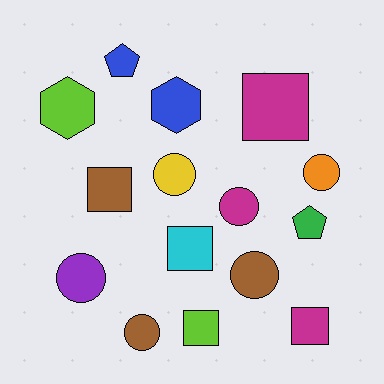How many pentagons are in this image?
There are 2 pentagons.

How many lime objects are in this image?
There are 2 lime objects.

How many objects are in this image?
There are 15 objects.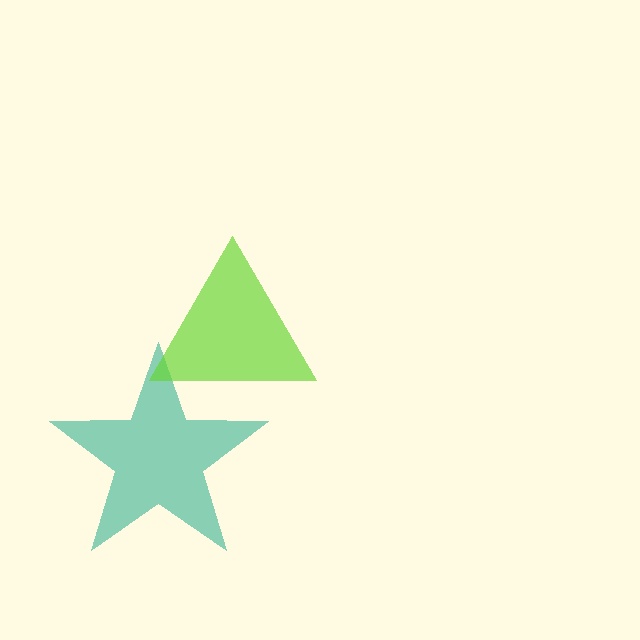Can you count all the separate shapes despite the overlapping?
Yes, there are 2 separate shapes.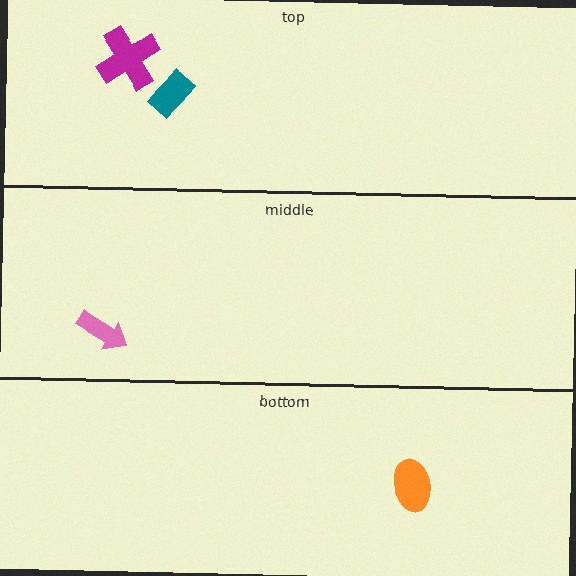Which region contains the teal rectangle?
The top region.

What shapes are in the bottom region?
The orange ellipse.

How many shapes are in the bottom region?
1.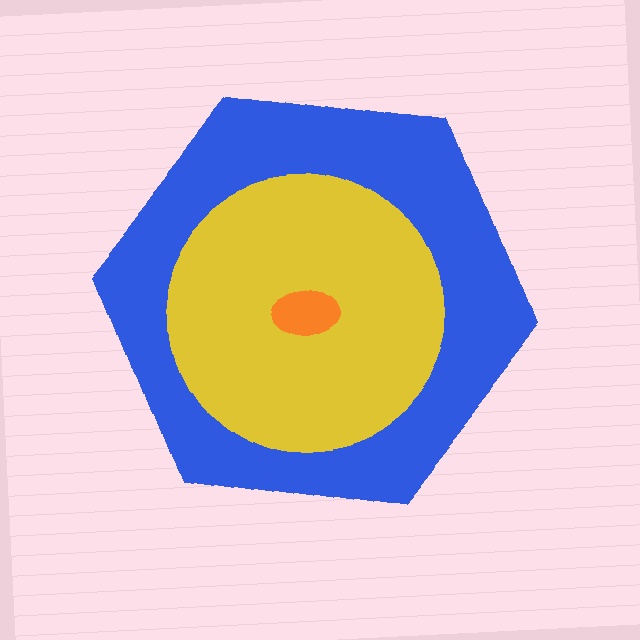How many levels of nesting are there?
3.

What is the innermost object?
The orange ellipse.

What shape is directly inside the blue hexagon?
The yellow circle.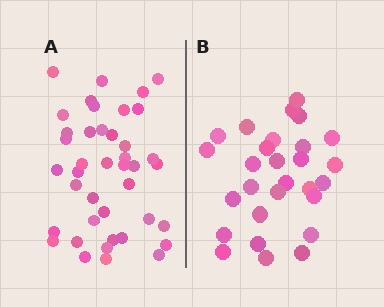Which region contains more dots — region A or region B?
Region A (the left region) has more dots.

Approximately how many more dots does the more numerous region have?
Region A has approximately 15 more dots than region B.